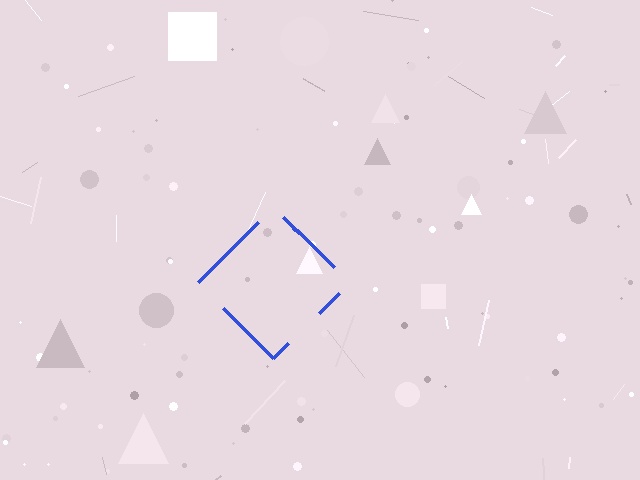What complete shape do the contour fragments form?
The contour fragments form a diamond.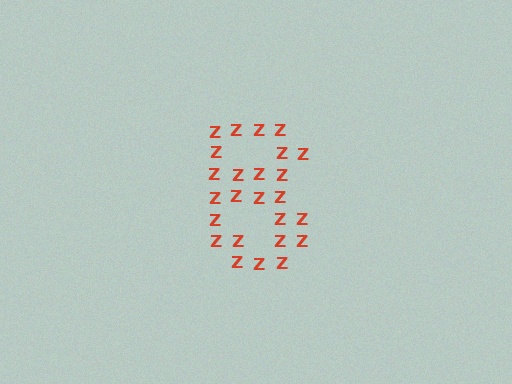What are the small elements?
The small elements are letter Z's.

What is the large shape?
The large shape is the digit 8.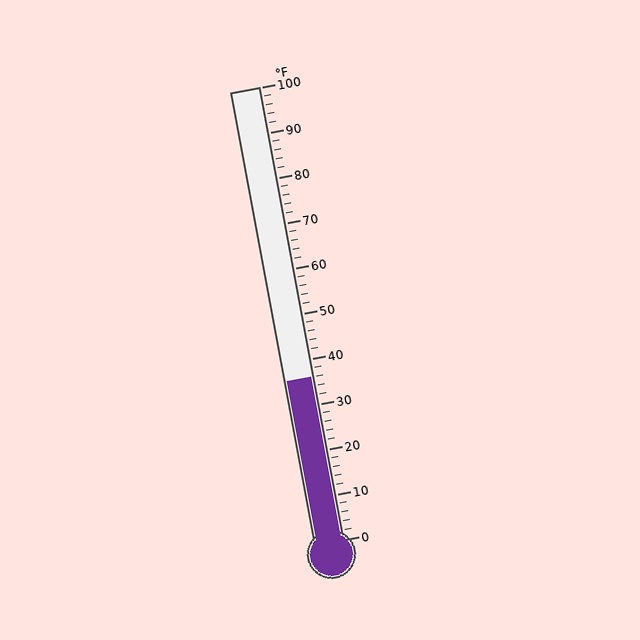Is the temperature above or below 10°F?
The temperature is above 10°F.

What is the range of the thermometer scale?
The thermometer scale ranges from 0°F to 100°F.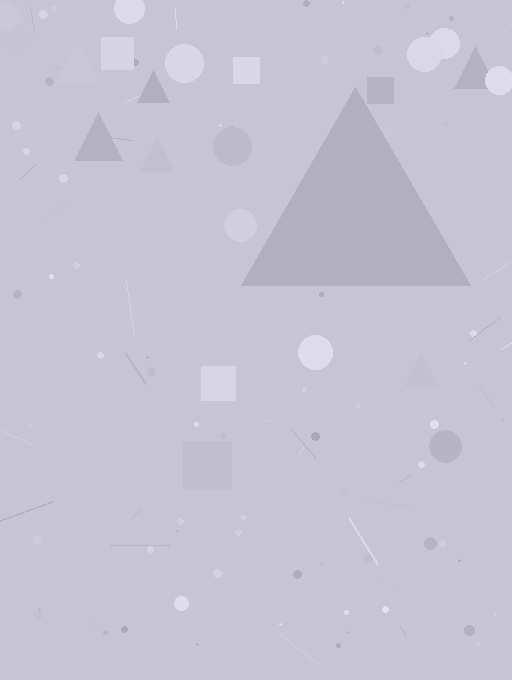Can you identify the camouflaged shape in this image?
The camouflaged shape is a triangle.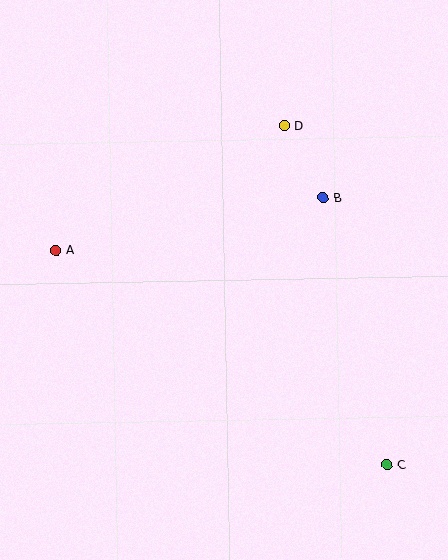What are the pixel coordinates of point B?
Point B is at (323, 198).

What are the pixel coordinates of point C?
Point C is at (387, 465).